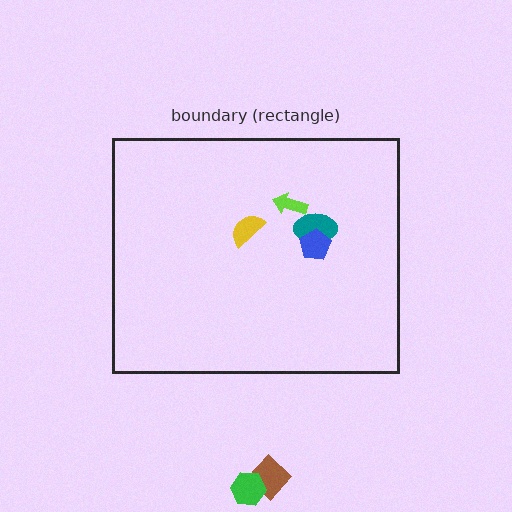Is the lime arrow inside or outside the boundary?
Inside.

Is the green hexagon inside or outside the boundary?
Outside.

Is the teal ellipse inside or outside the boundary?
Inside.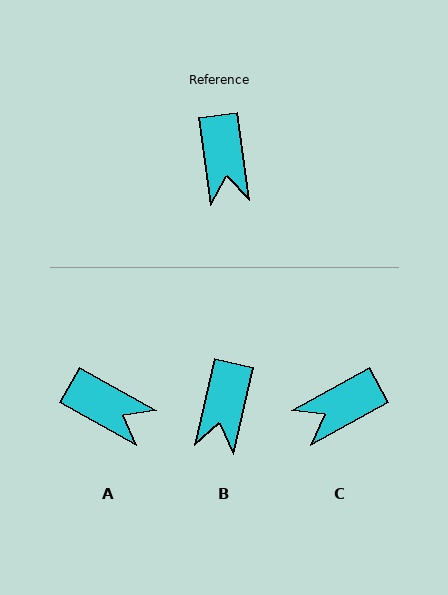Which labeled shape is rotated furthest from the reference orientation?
C, about 69 degrees away.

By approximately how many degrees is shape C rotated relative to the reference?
Approximately 69 degrees clockwise.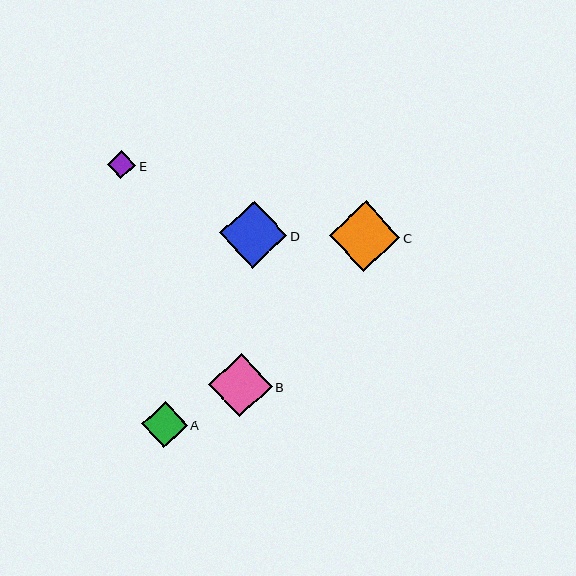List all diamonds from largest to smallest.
From largest to smallest: C, D, B, A, E.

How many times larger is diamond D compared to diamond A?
Diamond D is approximately 1.5 times the size of diamond A.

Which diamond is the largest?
Diamond C is the largest with a size of approximately 71 pixels.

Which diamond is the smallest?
Diamond E is the smallest with a size of approximately 28 pixels.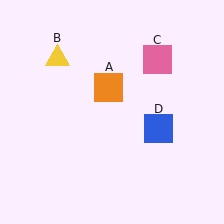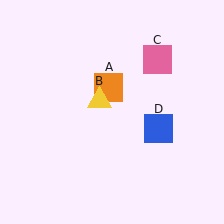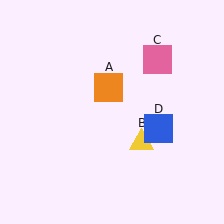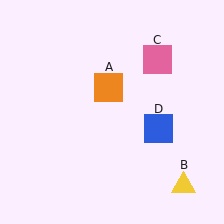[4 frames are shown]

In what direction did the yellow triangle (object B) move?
The yellow triangle (object B) moved down and to the right.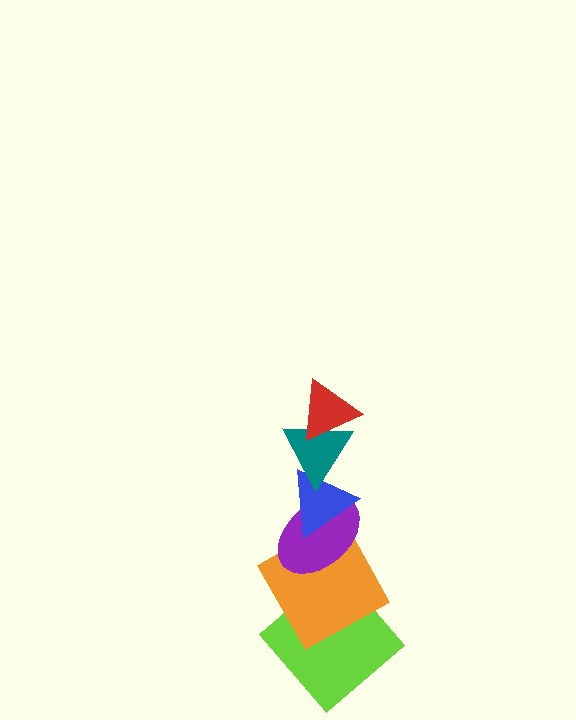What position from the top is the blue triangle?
The blue triangle is 3rd from the top.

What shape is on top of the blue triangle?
The teal triangle is on top of the blue triangle.